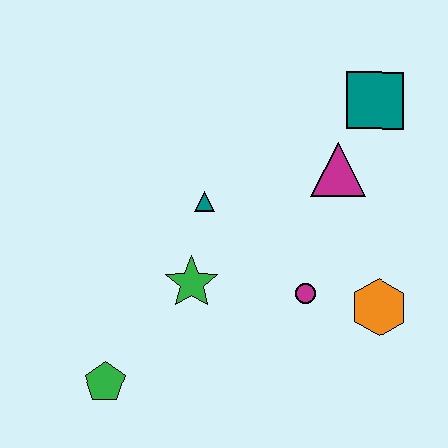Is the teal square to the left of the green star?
No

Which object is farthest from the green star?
The teal square is farthest from the green star.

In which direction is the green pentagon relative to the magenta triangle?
The green pentagon is to the left of the magenta triangle.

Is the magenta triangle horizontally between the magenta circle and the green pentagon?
No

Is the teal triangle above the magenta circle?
Yes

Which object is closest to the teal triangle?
The green star is closest to the teal triangle.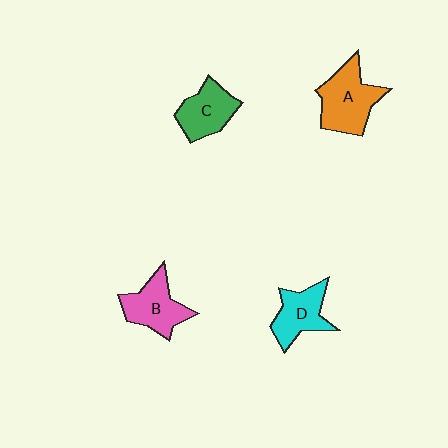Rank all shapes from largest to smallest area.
From largest to smallest: A (orange), B (pink), C (green), D (cyan).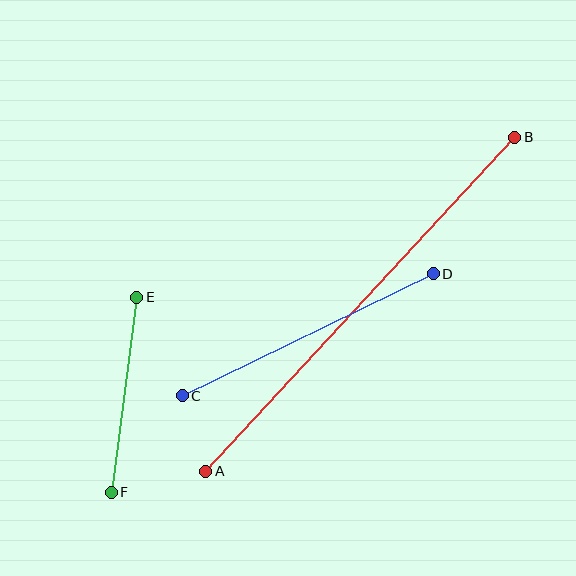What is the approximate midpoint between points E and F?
The midpoint is at approximately (124, 395) pixels.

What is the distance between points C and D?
The distance is approximately 279 pixels.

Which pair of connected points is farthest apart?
Points A and B are farthest apart.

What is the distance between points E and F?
The distance is approximately 197 pixels.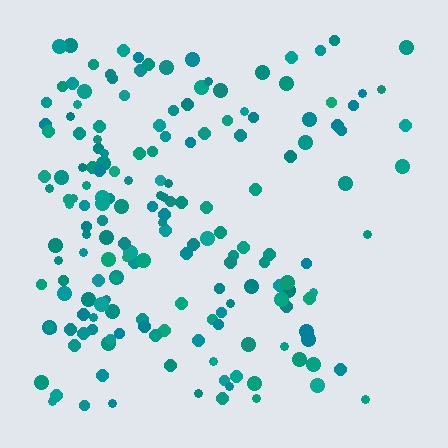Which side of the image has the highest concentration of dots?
The left.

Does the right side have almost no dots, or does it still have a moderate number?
Still a moderate number, just noticeably fewer than the left.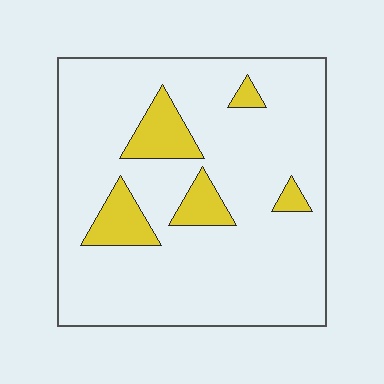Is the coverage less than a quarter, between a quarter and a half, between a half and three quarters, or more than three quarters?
Less than a quarter.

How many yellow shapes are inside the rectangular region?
5.